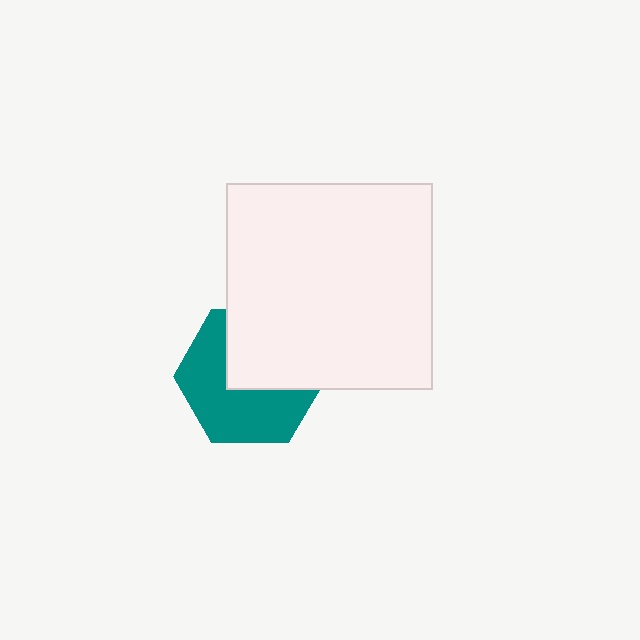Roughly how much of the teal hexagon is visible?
About half of it is visible (roughly 56%).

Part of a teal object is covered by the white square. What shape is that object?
It is a hexagon.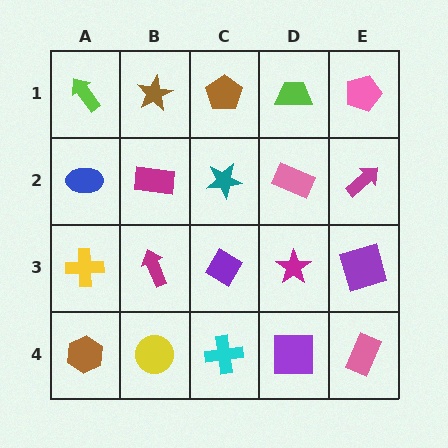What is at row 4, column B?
A yellow circle.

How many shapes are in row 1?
5 shapes.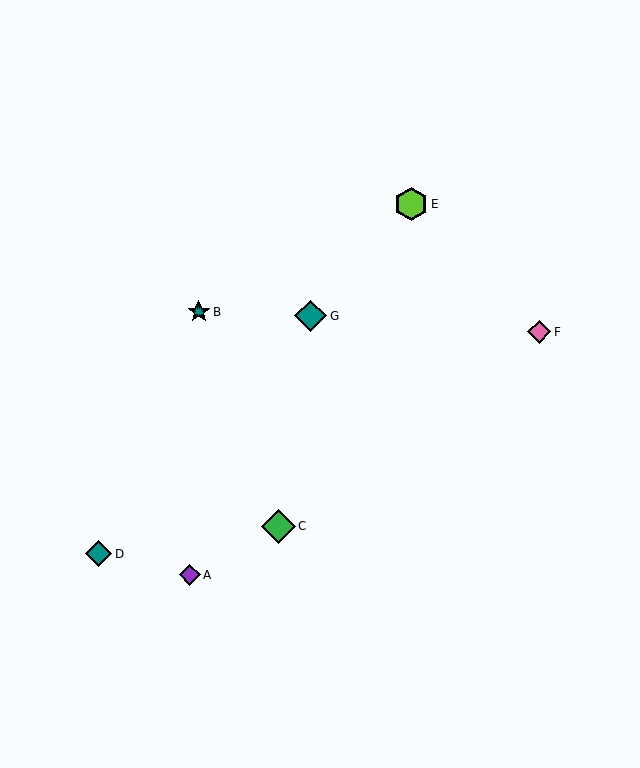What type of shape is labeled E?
Shape E is a lime hexagon.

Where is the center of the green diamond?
The center of the green diamond is at (278, 526).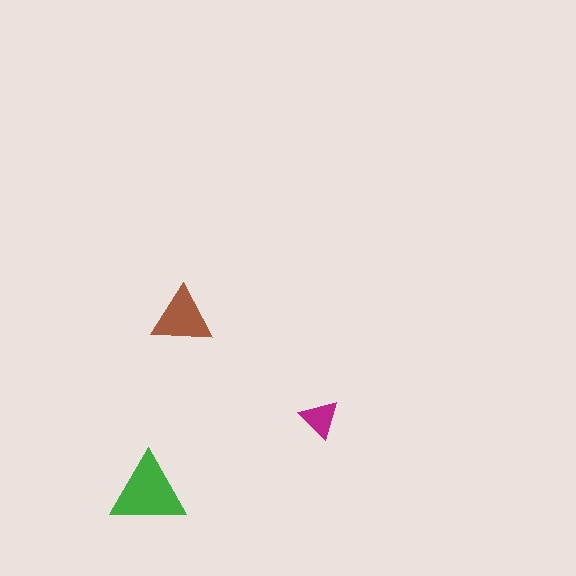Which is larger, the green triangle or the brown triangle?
The green one.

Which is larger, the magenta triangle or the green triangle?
The green one.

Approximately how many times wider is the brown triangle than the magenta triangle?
About 1.5 times wider.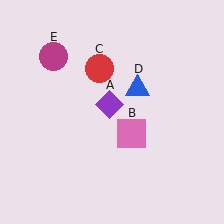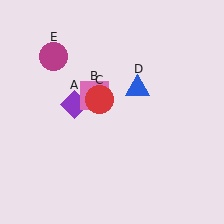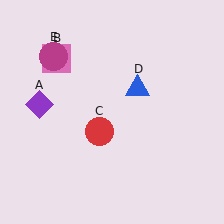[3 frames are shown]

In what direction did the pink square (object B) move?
The pink square (object B) moved up and to the left.